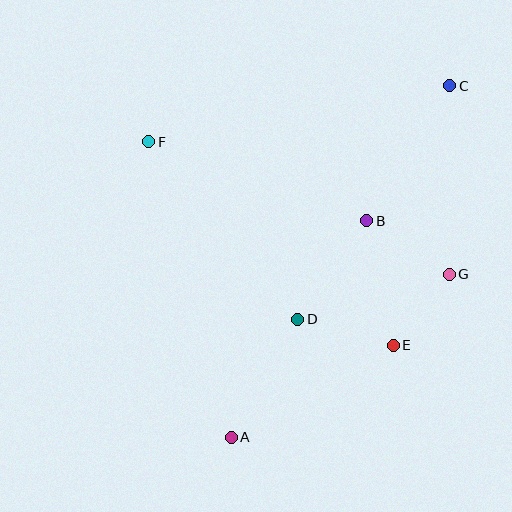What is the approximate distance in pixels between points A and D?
The distance between A and D is approximately 136 pixels.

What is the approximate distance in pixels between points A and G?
The distance between A and G is approximately 272 pixels.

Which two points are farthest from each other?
Points A and C are farthest from each other.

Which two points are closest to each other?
Points E and G are closest to each other.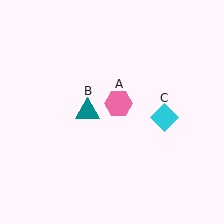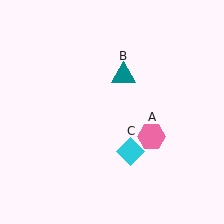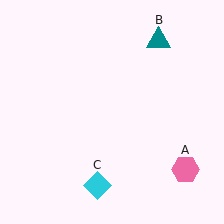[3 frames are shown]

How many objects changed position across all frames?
3 objects changed position: pink hexagon (object A), teal triangle (object B), cyan diamond (object C).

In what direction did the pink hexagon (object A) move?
The pink hexagon (object A) moved down and to the right.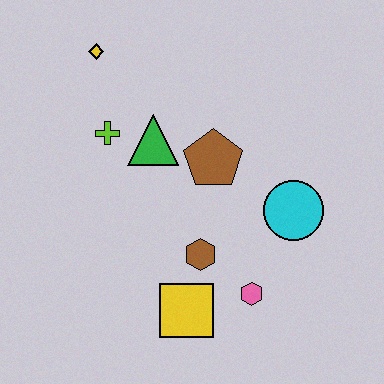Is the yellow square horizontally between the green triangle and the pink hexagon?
Yes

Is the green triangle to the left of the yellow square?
Yes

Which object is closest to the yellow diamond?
The lime cross is closest to the yellow diamond.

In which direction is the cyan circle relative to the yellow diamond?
The cyan circle is to the right of the yellow diamond.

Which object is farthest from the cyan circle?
The yellow diamond is farthest from the cyan circle.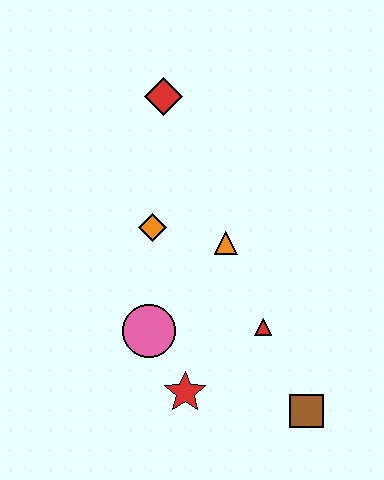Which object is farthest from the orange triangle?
The brown square is farthest from the orange triangle.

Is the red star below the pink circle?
Yes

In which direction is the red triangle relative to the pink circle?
The red triangle is to the right of the pink circle.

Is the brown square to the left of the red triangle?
No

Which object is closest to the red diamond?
The orange diamond is closest to the red diamond.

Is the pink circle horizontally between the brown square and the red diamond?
No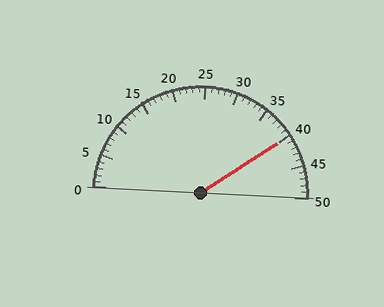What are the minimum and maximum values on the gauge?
The gauge ranges from 0 to 50.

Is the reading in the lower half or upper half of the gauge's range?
The reading is in the upper half of the range (0 to 50).